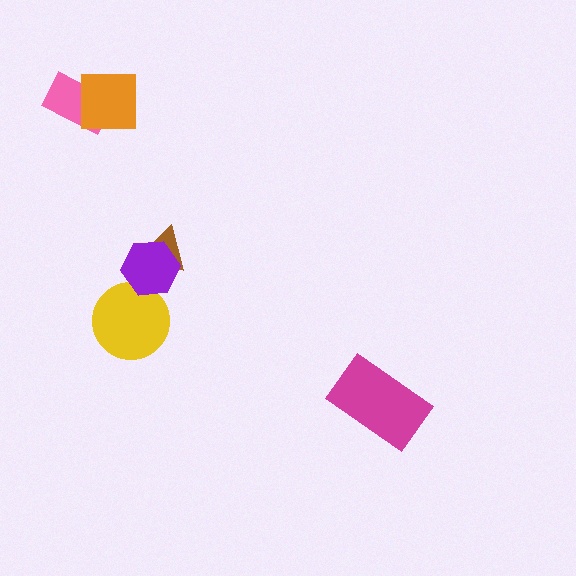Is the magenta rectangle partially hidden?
No, no other shape covers it.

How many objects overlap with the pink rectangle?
1 object overlaps with the pink rectangle.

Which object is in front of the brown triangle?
The purple hexagon is in front of the brown triangle.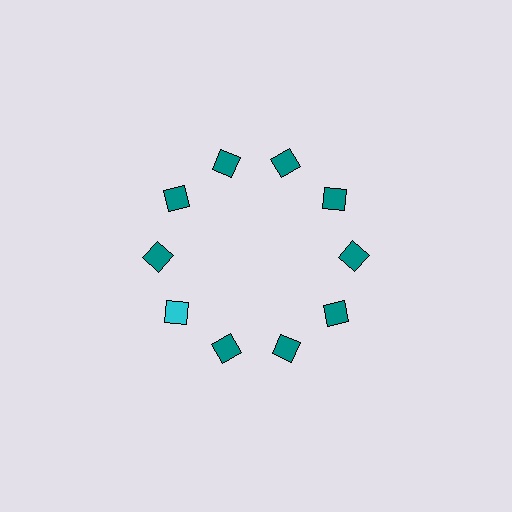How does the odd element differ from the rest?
It has a different color: cyan instead of teal.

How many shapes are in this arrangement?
There are 10 shapes arranged in a ring pattern.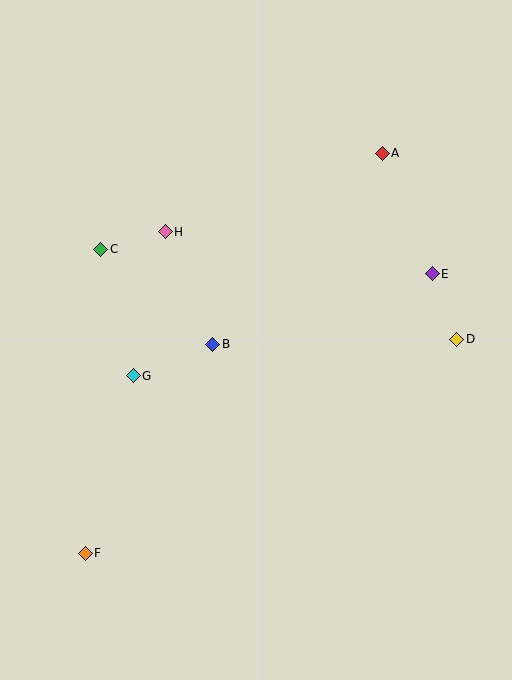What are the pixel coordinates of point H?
Point H is at (165, 232).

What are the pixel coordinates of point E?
Point E is at (432, 274).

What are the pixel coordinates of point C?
Point C is at (101, 249).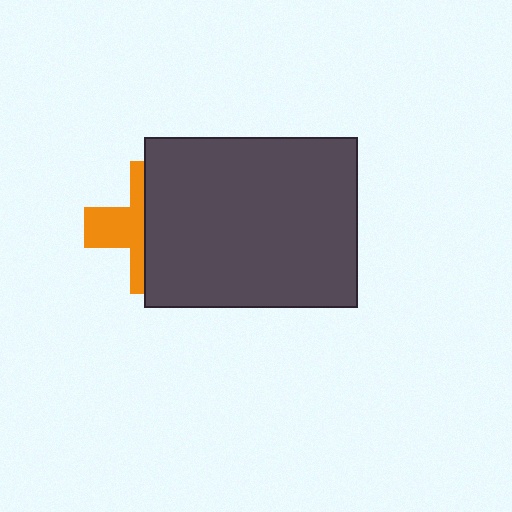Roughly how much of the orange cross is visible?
A small part of it is visible (roughly 41%).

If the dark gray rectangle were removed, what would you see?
You would see the complete orange cross.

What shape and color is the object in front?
The object in front is a dark gray rectangle.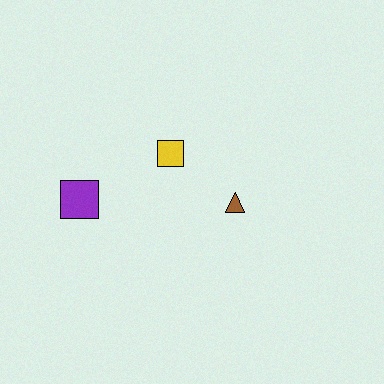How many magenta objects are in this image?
There are no magenta objects.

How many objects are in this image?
There are 3 objects.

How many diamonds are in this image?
There are no diamonds.